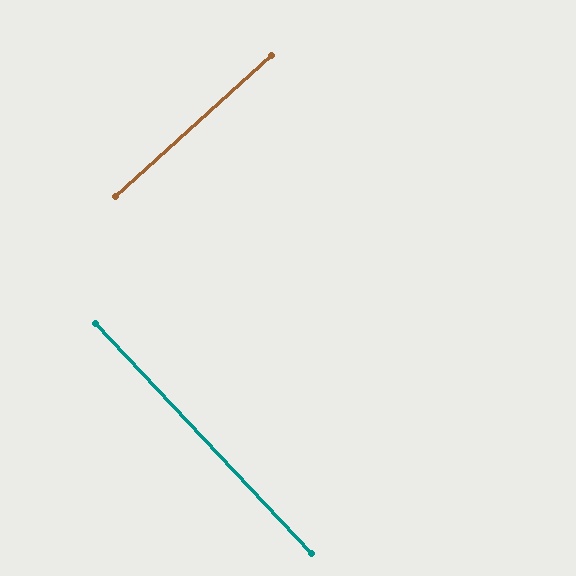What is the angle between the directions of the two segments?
Approximately 89 degrees.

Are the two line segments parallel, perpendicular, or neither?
Perpendicular — they meet at approximately 89°.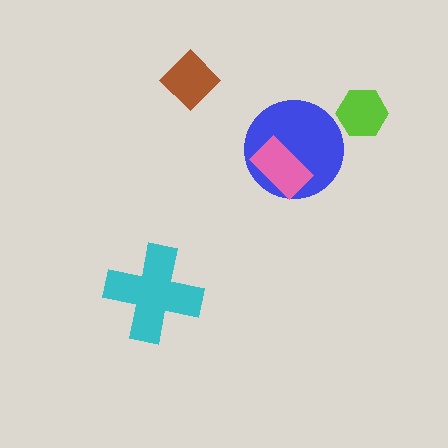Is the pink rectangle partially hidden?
No, no other shape covers it.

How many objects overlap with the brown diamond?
0 objects overlap with the brown diamond.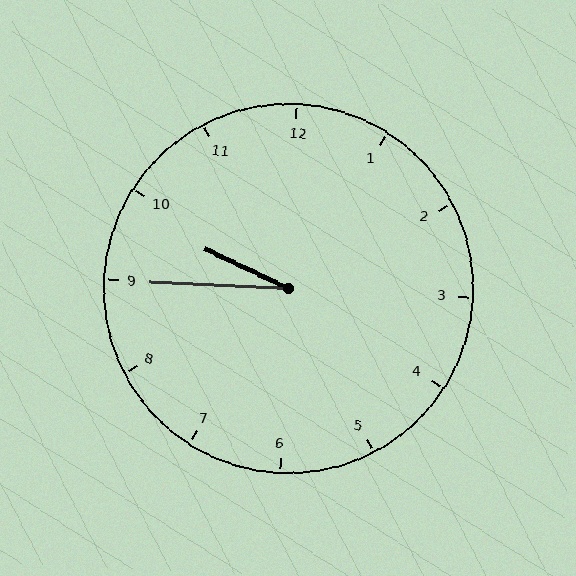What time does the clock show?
9:45.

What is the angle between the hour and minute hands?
Approximately 22 degrees.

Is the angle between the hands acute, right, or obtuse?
It is acute.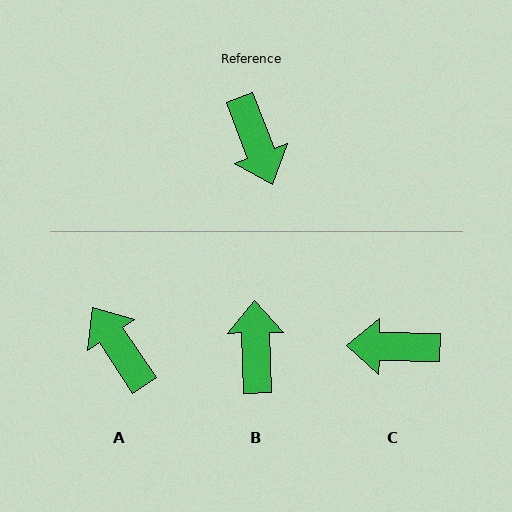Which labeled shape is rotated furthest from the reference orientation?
A, about 167 degrees away.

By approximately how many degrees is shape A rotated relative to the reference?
Approximately 167 degrees clockwise.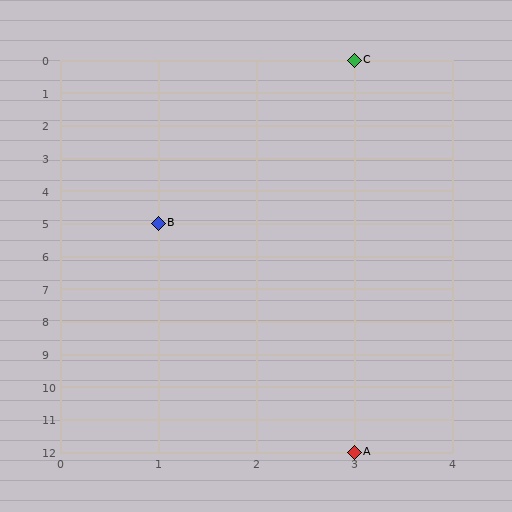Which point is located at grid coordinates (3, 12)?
Point A is at (3, 12).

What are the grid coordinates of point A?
Point A is at grid coordinates (3, 12).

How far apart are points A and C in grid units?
Points A and C are 12 rows apart.